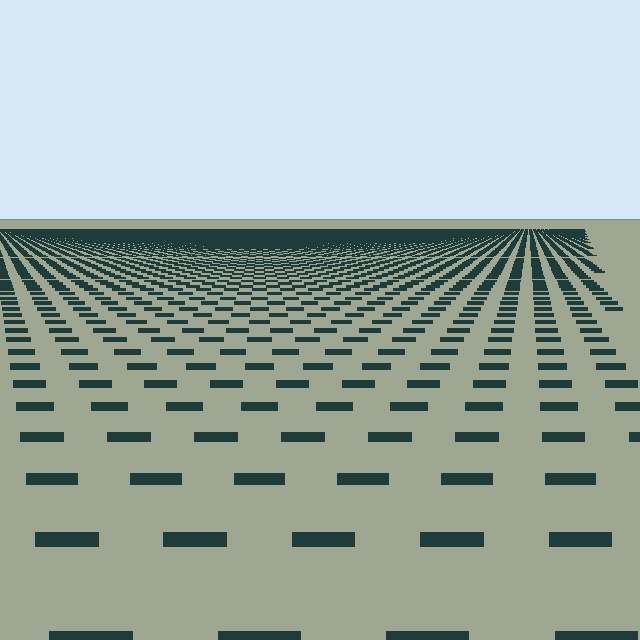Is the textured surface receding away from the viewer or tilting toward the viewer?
The surface is receding away from the viewer. Texture elements get smaller and denser toward the top.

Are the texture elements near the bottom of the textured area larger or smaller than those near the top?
Larger. Near the bottom, elements are closer to the viewer and appear at a bigger on-screen size.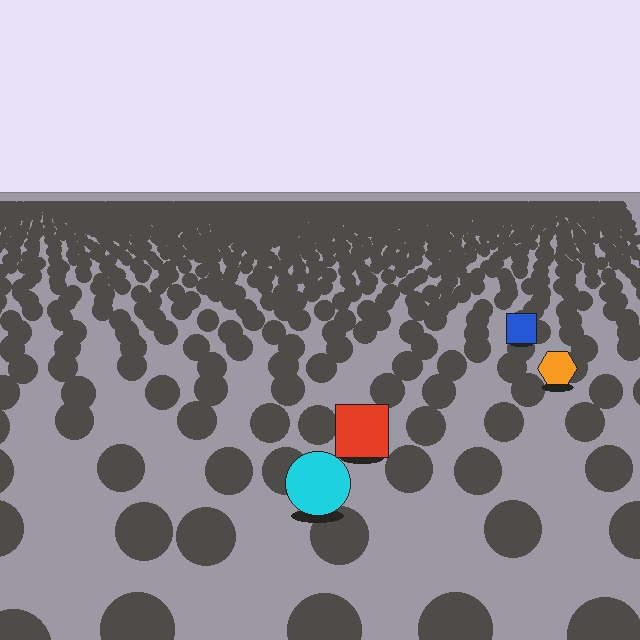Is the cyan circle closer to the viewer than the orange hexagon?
Yes. The cyan circle is closer — you can tell from the texture gradient: the ground texture is coarser near it.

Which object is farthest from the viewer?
The blue square is farthest from the viewer. It appears smaller and the ground texture around it is denser.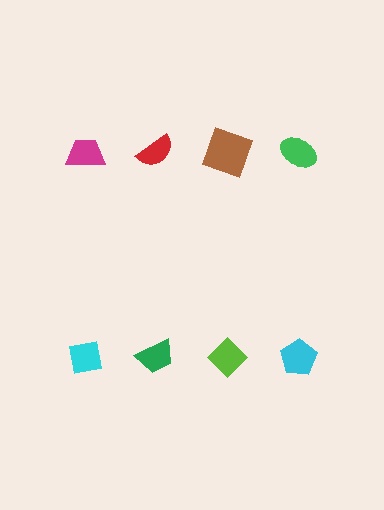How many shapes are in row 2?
4 shapes.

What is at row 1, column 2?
A red semicircle.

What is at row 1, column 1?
A magenta trapezoid.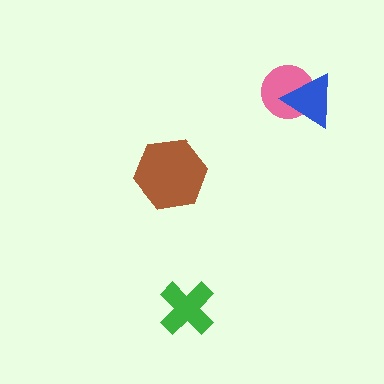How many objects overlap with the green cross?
0 objects overlap with the green cross.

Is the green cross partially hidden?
No, no other shape covers it.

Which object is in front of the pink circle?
The blue triangle is in front of the pink circle.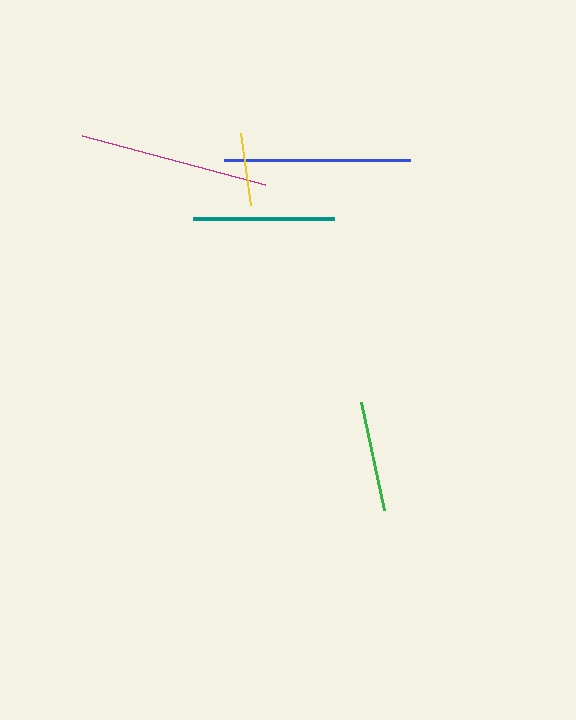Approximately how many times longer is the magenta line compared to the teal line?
The magenta line is approximately 1.3 times the length of the teal line.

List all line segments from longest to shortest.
From longest to shortest: magenta, blue, teal, green, yellow.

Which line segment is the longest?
The magenta line is the longest at approximately 189 pixels.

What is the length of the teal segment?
The teal segment is approximately 141 pixels long.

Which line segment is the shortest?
The yellow line is the shortest at approximately 73 pixels.